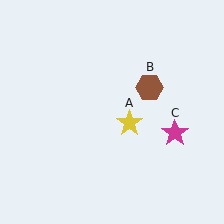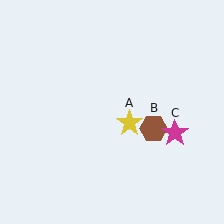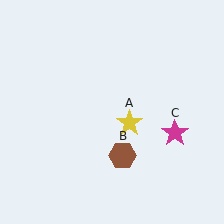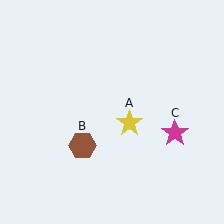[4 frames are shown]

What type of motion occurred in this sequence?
The brown hexagon (object B) rotated clockwise around the center of the scene.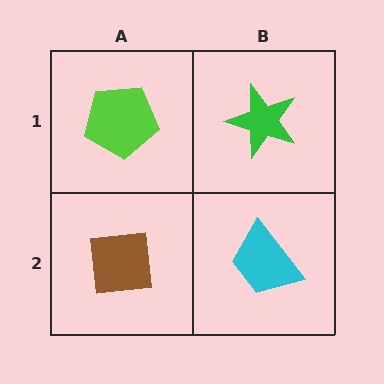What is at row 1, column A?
A lime pentagon.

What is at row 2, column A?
A brown square.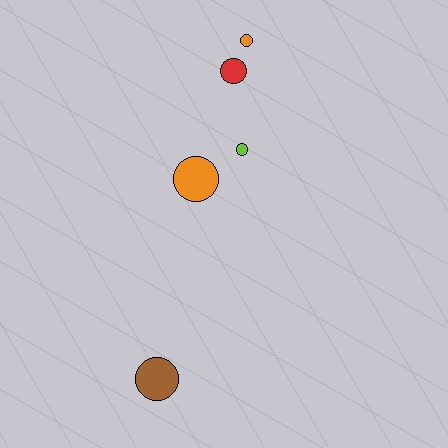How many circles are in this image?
There are 5 circles.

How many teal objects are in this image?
There are no teal objects.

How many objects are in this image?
There are 5 objects.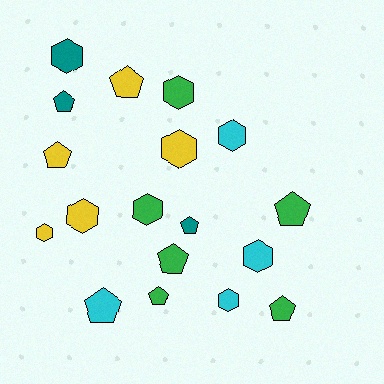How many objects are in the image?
There are 18 objects.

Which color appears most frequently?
Green, with 6 objects.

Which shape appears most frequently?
Hexagon, with 9 objects.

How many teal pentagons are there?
There are 2 teal pentagons.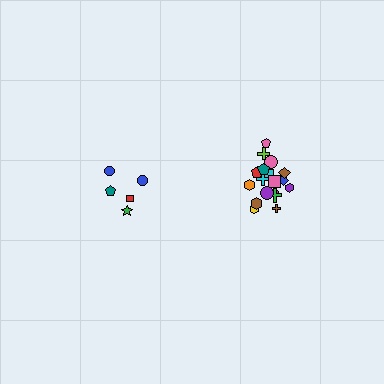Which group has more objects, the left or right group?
The right group.